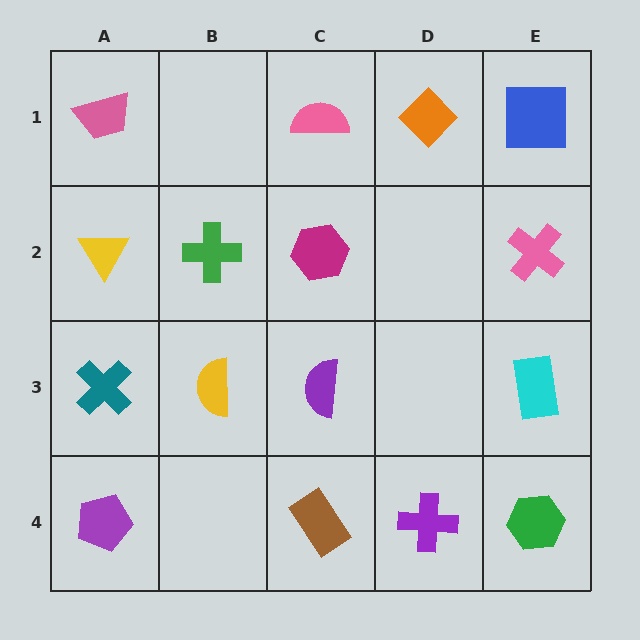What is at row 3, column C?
A purple semicircle.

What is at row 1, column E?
A blue square.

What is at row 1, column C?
A pink semicircle.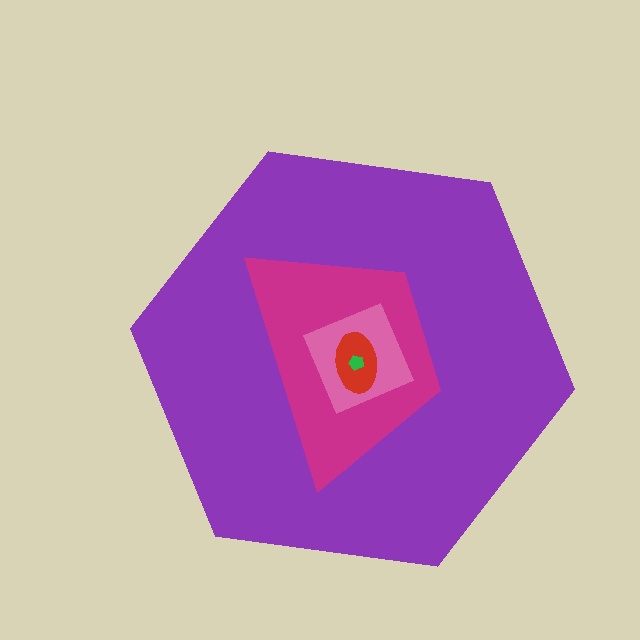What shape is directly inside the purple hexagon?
The magenta trapezoid.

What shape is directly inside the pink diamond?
The red ellipse.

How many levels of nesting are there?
5.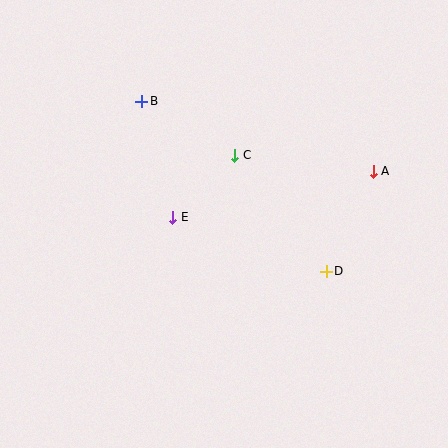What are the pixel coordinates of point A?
Point A is at (373, 171).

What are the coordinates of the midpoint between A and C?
The midpoint between A and C is at (304, 163).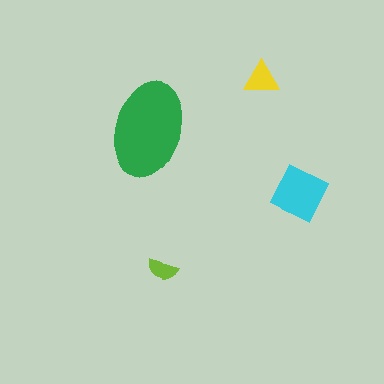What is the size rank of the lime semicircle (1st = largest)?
4th.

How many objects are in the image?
There are 4 objects in the image.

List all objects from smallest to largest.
The lime semicircle, the yellow triangle, the cyan diamond, the green ellipse.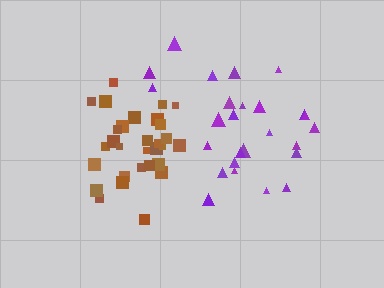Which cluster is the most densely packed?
Brown.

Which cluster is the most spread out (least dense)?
Purple.